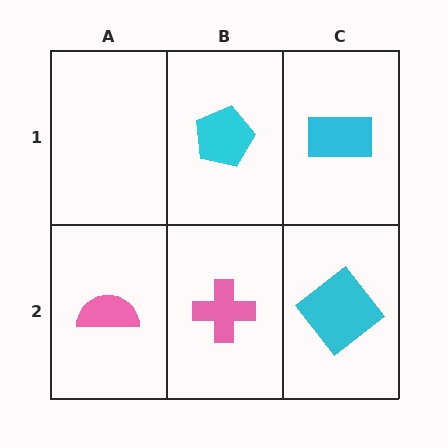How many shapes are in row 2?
3 shapes.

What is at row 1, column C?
A cyan rectangle.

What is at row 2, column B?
A pink cross.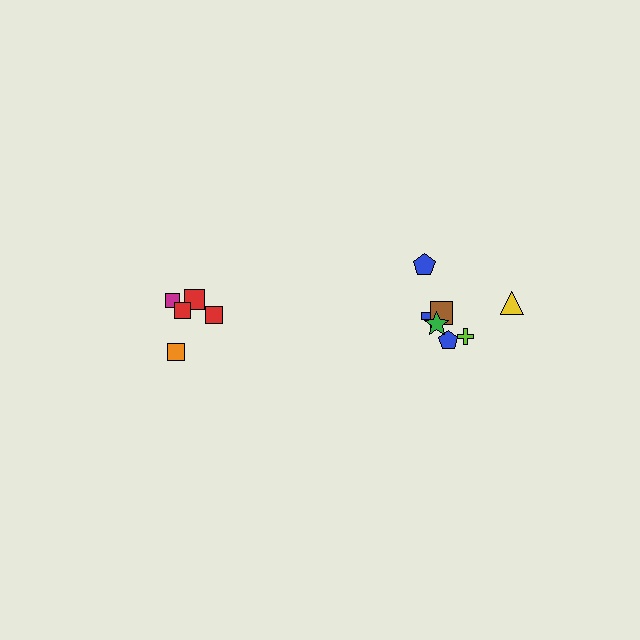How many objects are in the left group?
There are 5 objects.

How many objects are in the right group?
There are 7 objects.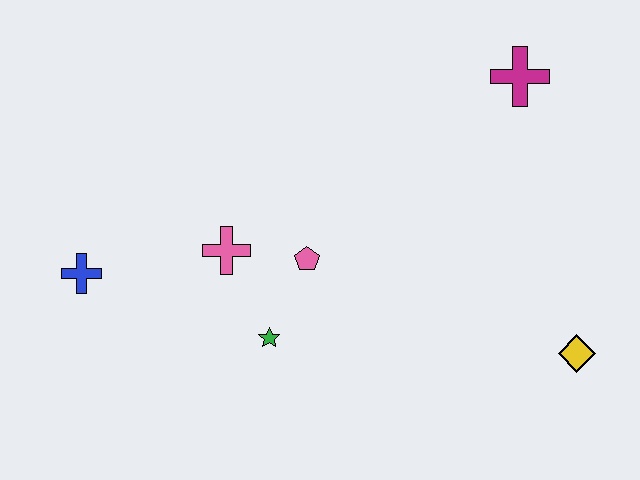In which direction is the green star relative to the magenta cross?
The green star is below the magenta cross.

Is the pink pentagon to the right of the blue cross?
Yes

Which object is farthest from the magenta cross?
The blue cross is farthest from the magenta cross.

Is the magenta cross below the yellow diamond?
No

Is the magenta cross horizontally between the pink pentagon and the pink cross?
No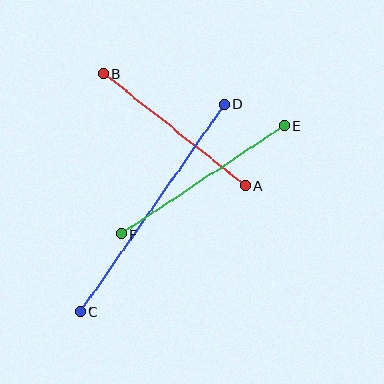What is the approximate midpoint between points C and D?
The midpoint is at approximately (152, 208) pixels.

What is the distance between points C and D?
The distance is approximately 252 pixels.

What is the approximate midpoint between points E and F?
The midpoint is at approximately (203, 180) pixels.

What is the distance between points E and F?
The distance is approximately 196 pixels.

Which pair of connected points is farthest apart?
Points C and D are farthest apart.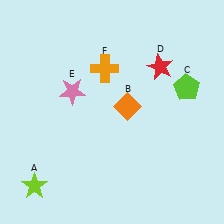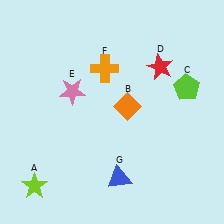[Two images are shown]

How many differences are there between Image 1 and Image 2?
There is 1 difference between the two images.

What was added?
A blue triangle (G) was added in Image 2.